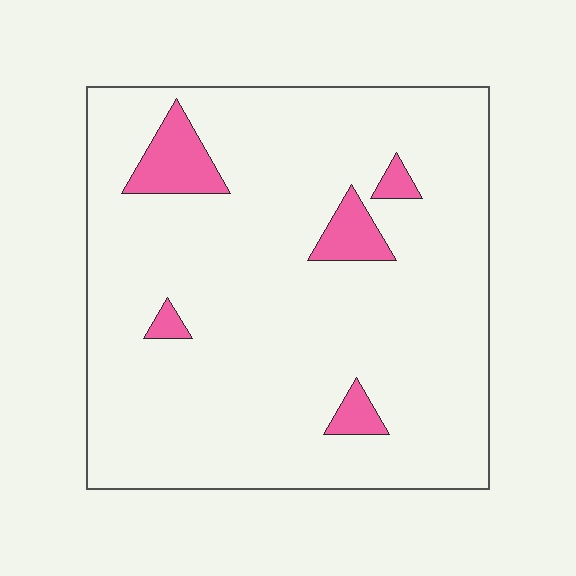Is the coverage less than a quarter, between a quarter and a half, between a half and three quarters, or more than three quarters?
Less than a quarter.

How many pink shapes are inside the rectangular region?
5.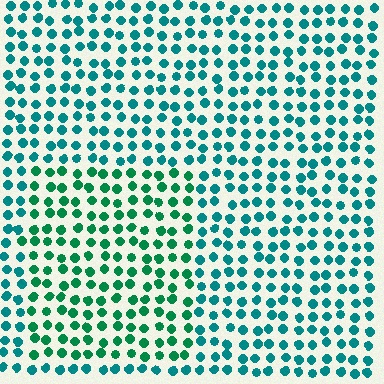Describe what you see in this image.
The image is filled with small teal elements in a uniform arrangement. A rectangle-shaped region is visible where the elements are tinted to a slightly different hue, forming a subtle color boundary.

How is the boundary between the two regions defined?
The boundary is defined purely by a slight shift in hue (about 29 degrees). Spacing, size, and orientation are identical on both sides.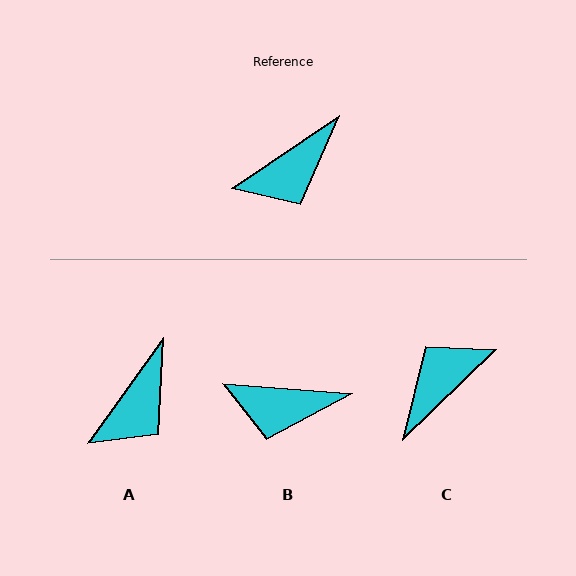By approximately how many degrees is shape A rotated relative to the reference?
Approximately 21 degrees counter-clockwise.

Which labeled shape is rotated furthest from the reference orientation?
C, about 170 degrees away.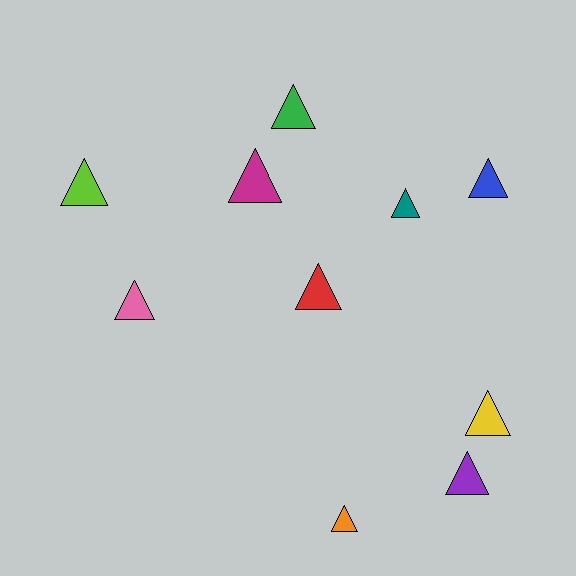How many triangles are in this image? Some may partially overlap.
There are 10 triangles.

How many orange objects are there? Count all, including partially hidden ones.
There is 1 orange object.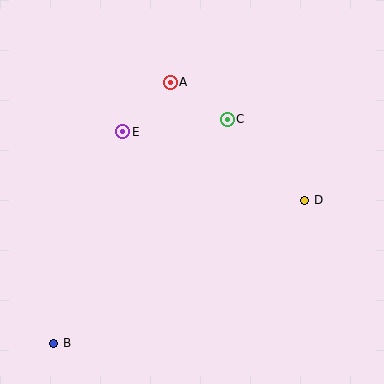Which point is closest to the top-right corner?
Point C is closest to the top-right corner.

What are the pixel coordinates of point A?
Point A is at (170, 82).